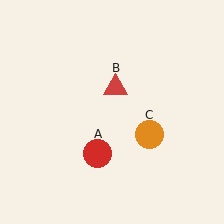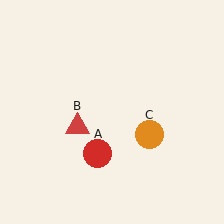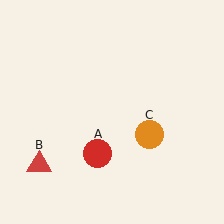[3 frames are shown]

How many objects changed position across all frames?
1 object changed position: red triangle (object B).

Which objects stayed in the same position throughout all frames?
Red circle (object A) and orange circle (object C) remained stationary.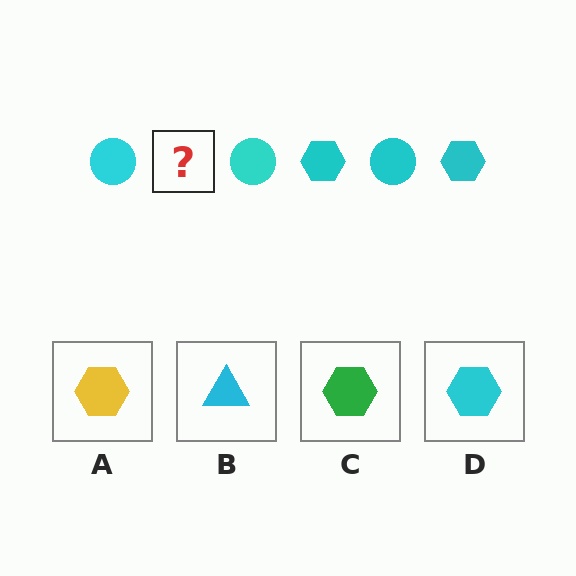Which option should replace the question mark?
Option D.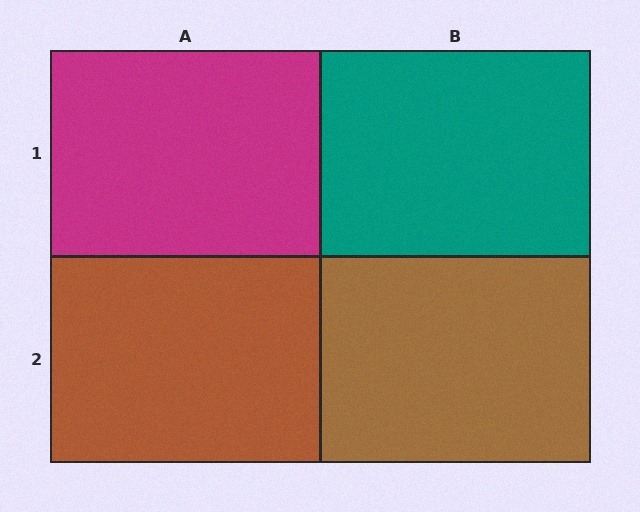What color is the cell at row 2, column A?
Brown.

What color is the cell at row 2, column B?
Brown.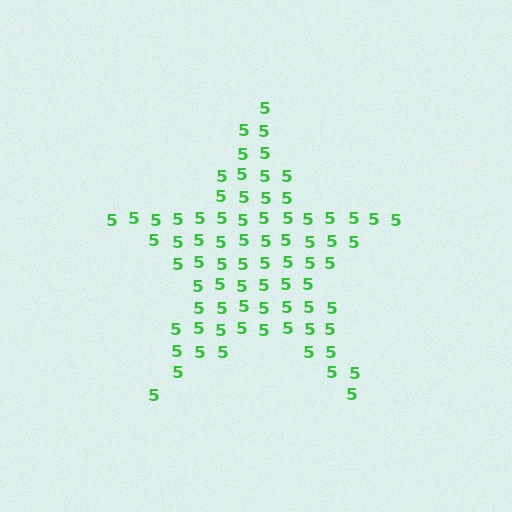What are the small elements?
The small elements are digit 5's.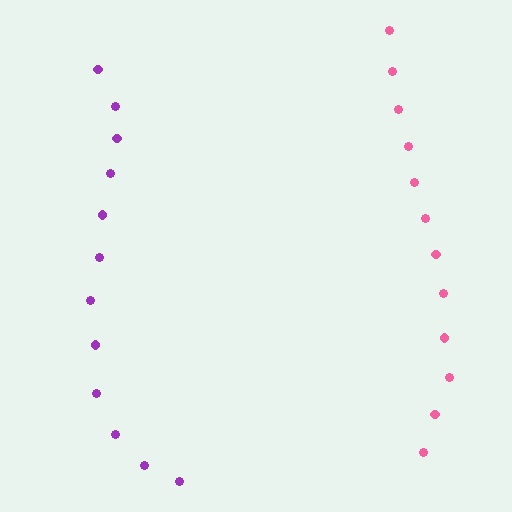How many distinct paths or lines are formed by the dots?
There are 2 distinct paths.